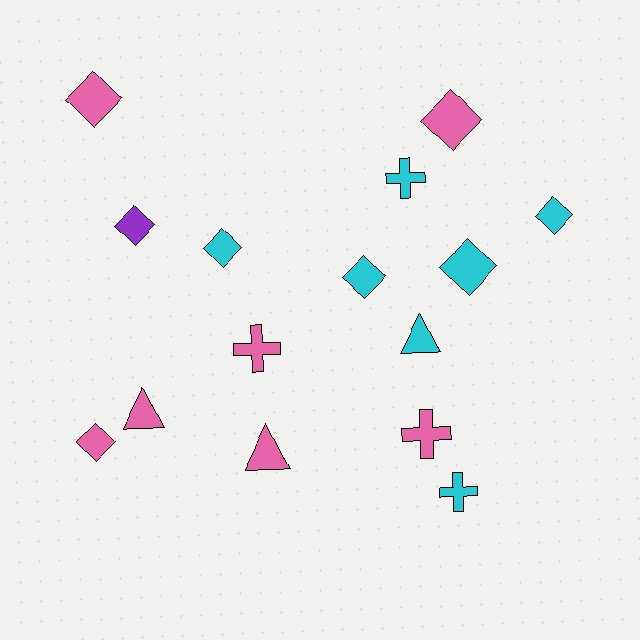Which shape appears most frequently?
Diamond, with 8 objects.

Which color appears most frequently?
Cyan, with 7 objects.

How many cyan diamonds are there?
There are 4 cyan diamonds.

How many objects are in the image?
There are 15 objects.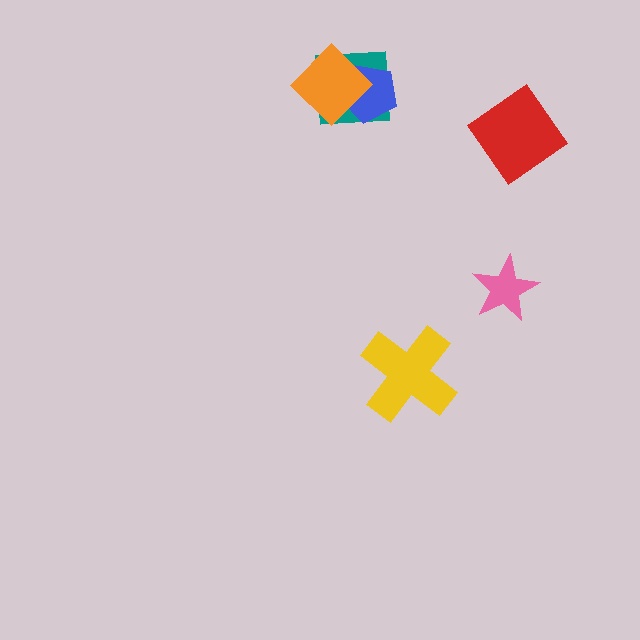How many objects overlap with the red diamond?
0 objects overlap with the red diamond.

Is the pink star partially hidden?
No, no other shape covers it.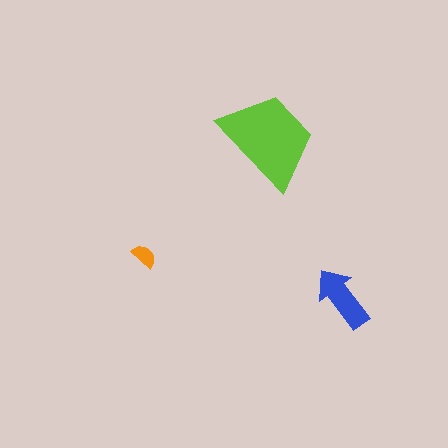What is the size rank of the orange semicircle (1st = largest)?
3rd.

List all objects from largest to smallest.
The lime trapezoid, the blue arrow, the orange semicircle.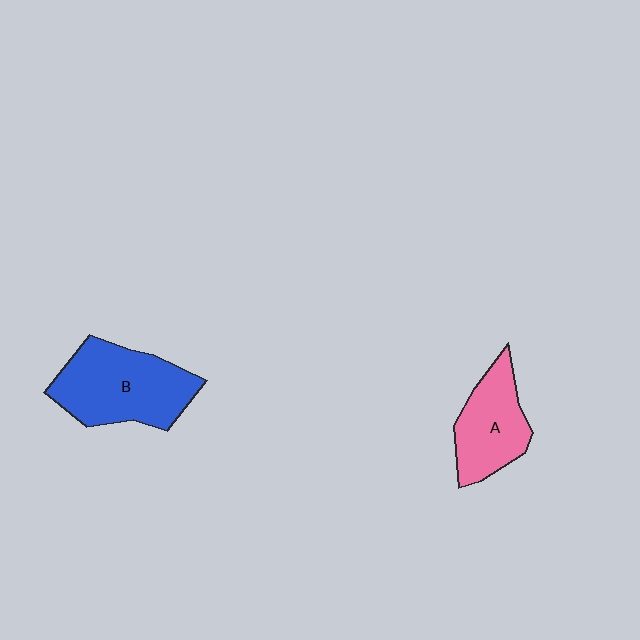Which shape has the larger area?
Shape B (blue).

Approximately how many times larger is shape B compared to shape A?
Approximately 1.4 times.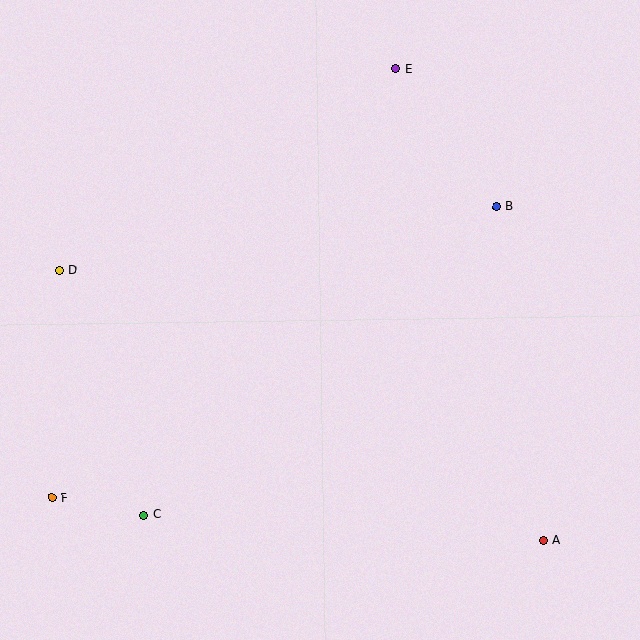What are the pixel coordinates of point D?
Point D is at (60, 270).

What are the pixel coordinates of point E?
Point E is at (396, 69).